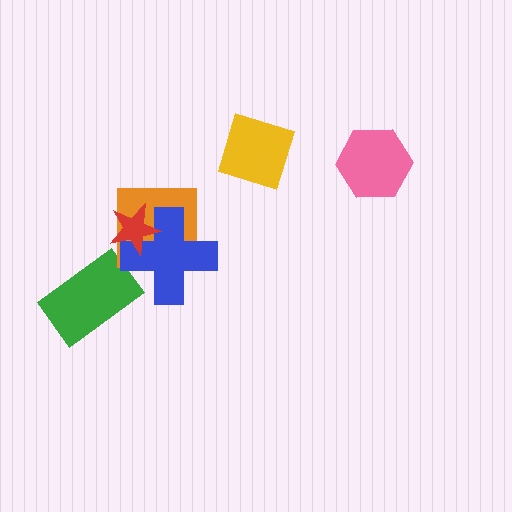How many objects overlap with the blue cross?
2 objects overlap with the blue cross.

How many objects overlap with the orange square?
2 objects overlap with the orange square.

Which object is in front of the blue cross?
The red star is in front of the blue cross.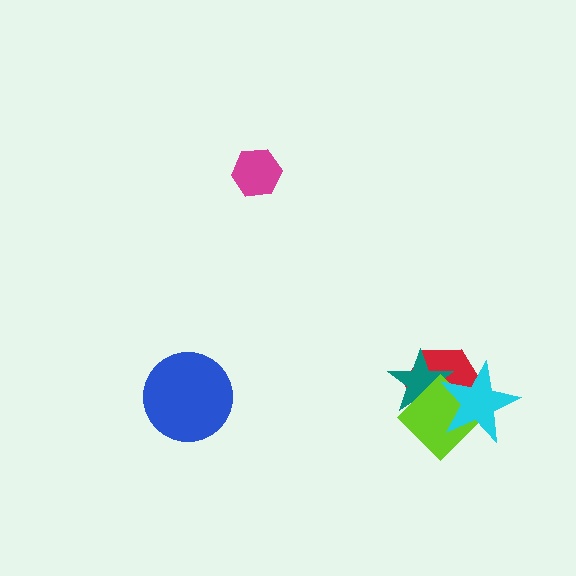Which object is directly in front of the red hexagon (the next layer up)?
The teal star is directly in front of the red hexagon.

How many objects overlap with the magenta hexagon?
0 objects overlap with the magenta hexagon.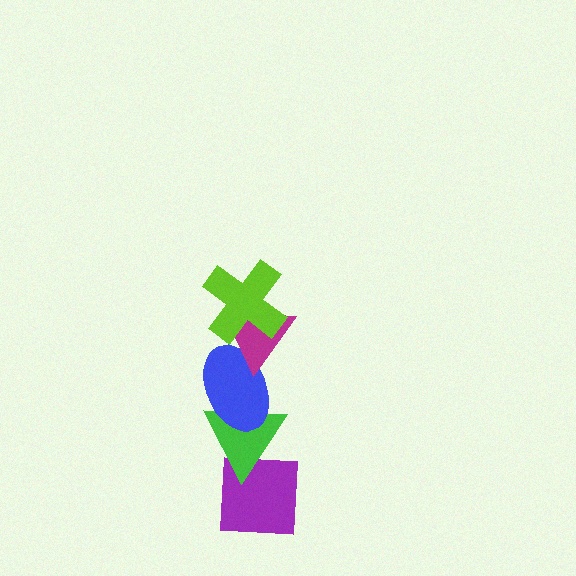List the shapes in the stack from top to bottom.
From top to bottom: the lime cross, the magenta triangle, the blue ellipse, the green triangle, the purple square.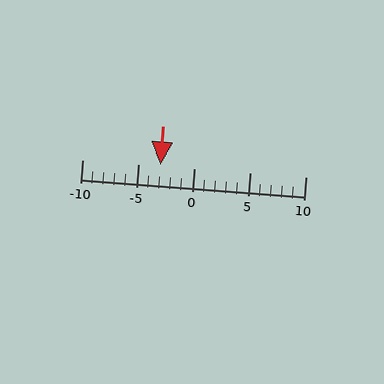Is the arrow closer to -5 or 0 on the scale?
The arrow is closer to -5.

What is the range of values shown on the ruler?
The ruler shows values from -10 to 10.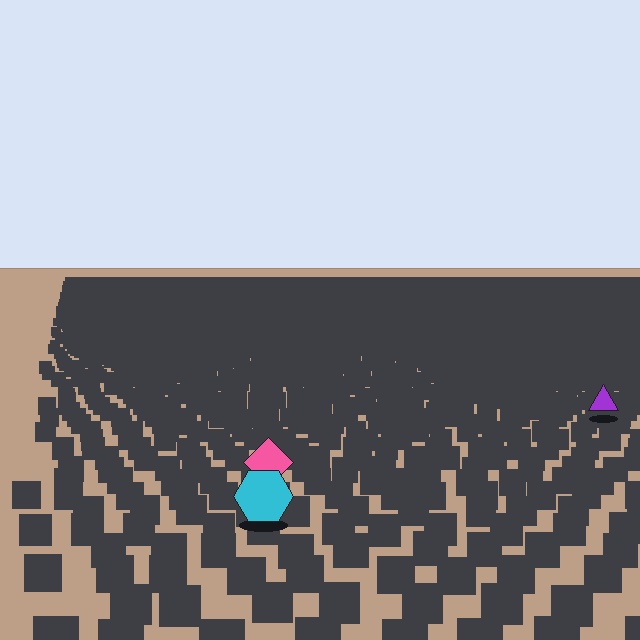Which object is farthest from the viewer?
The purple triangle is farthest from the viewer. It appears smaller and the ground texture around it is denser.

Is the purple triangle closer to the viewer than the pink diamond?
No. The pink diamond is closer — you can tell from the texture gradient: the ground texture is coarser near it.